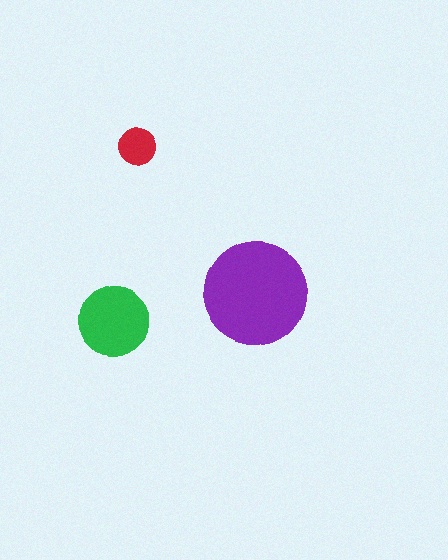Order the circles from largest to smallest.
the purple one, the green one, the red one.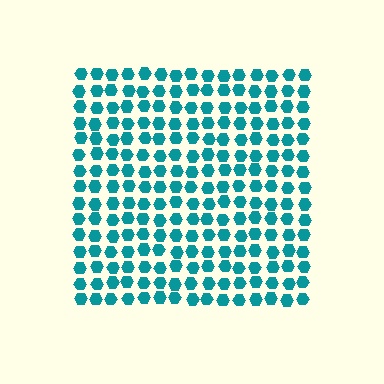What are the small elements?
The small elements are hexagons.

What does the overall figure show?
The overall figure shows a square.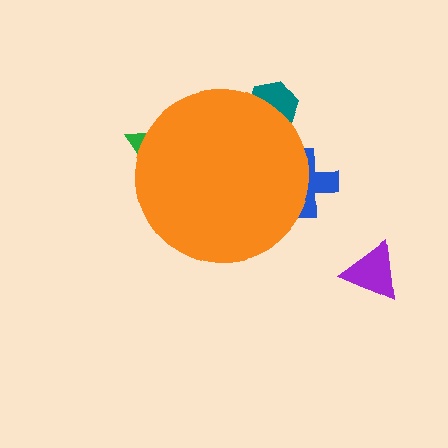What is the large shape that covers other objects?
An orange circle.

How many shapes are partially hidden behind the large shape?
3 shapes are partially hidden.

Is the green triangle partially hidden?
Yes, the green triangle is partially hidden behind the orange circle.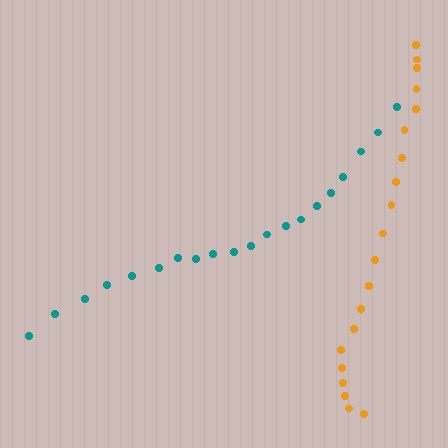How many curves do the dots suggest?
There are 2 distinct paths.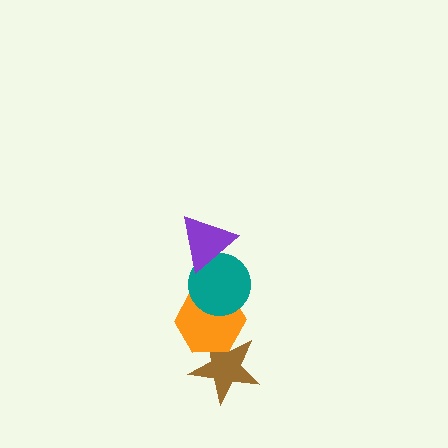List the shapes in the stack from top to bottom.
From top to bottom: the purple triangle, the teal circle, the orange hexagon, the brown star.